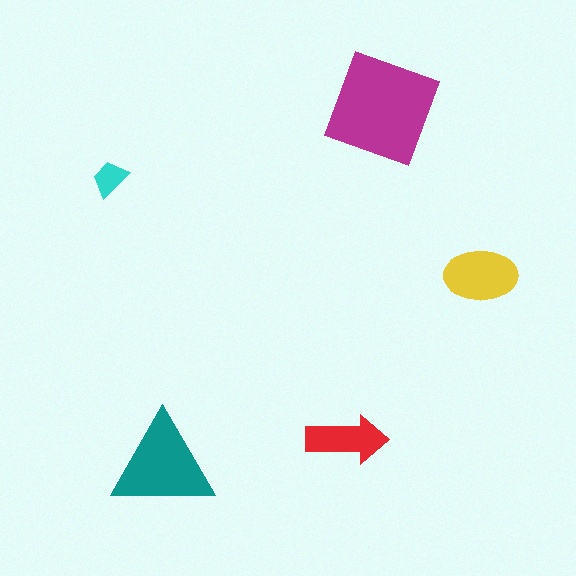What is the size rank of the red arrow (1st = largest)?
4th.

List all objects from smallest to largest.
The cyan trapezoid, the red arrow, the yellow ellipse, the teal triangle, the magenta square.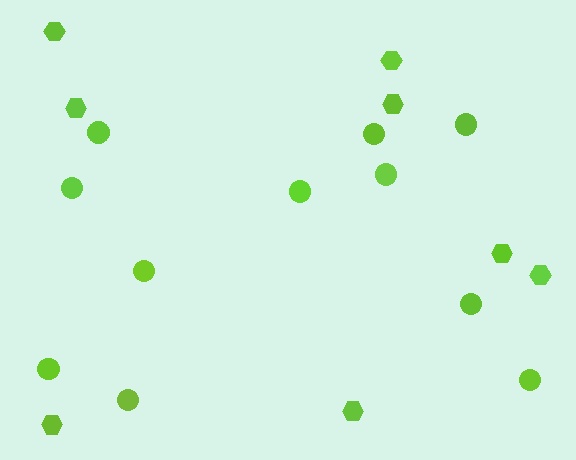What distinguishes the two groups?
There are 2 groups: one group of circles (11) and one group of hexagons (8).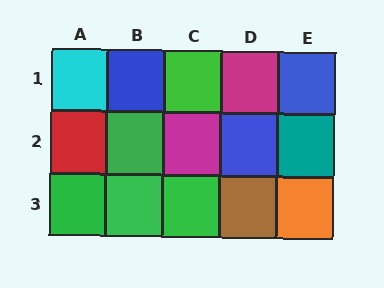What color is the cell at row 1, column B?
Blue.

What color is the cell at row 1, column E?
Blue.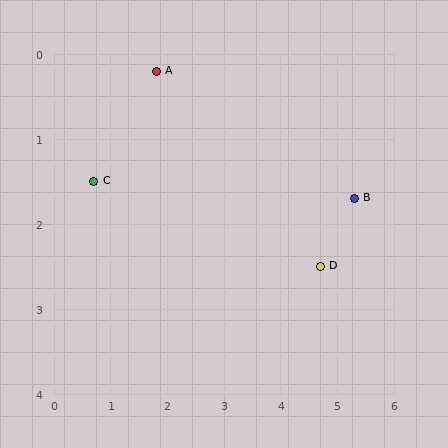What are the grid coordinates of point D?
Point D is at approximately (4.7, 2.5).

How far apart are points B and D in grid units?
Points B and D are about 1.0 grid units apart.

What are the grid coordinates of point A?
Point A is at approximately (1.8, 0.2).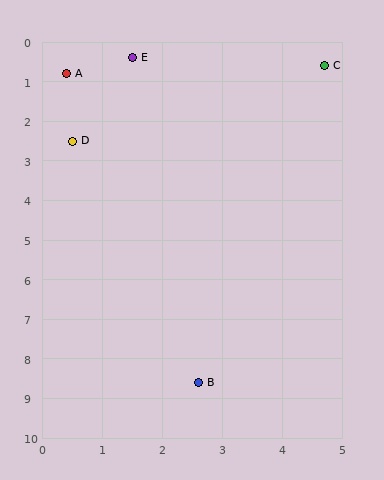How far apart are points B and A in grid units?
Points B and A are about 8.1 grid units apart.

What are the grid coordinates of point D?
Point D is at approximately (0.5, 2.5).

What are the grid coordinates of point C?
Point C is at approximately (4.7, 0.6).